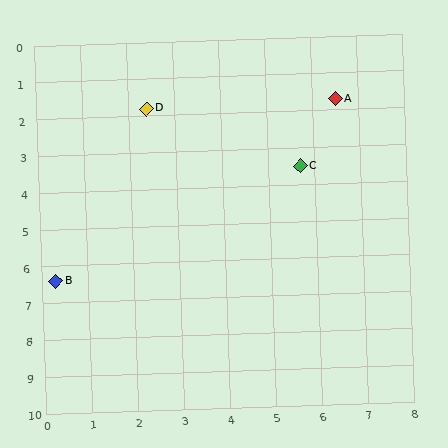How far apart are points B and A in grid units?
Points B and A are about 7.8 grid units apart.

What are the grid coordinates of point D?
Point D is at approximately (2.4, 1.8).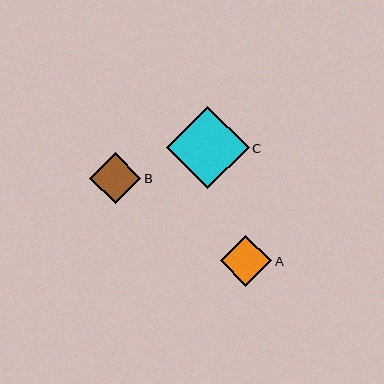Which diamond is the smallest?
Diamond B is the smallest with a size of approximately 51 pixels.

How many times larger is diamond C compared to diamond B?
Diamond C is approximately 1.6 times the size of diamond B.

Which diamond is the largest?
Diamond C is the largest with a size of approximately 83 pixels.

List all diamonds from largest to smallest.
From largest to smallest: C, A, B.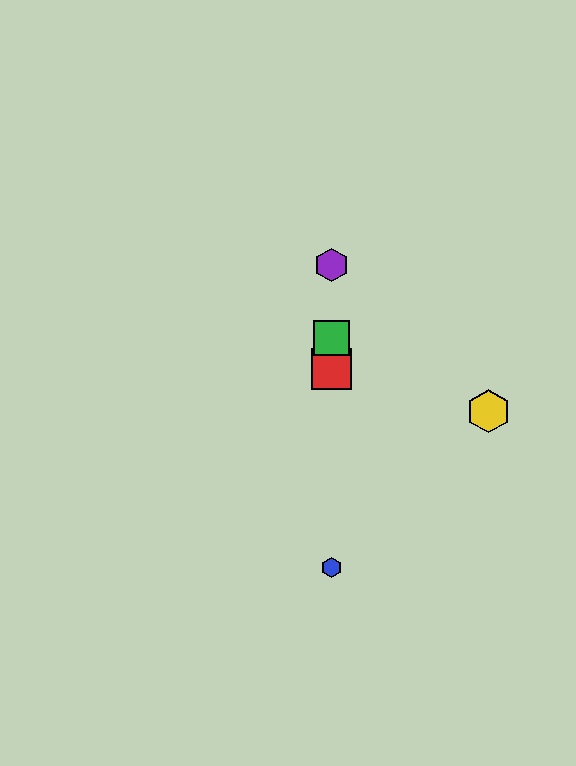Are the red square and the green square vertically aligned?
Yes, both are at x≈331.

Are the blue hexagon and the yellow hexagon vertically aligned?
No, the blue hexagon is at x≈331 and the yellow hexagon is at x≈488.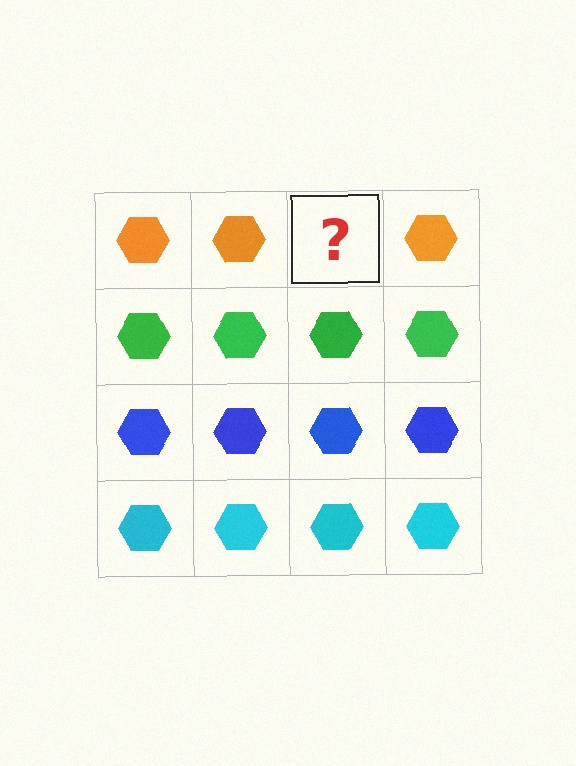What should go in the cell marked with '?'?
The missing cell should contain an orange hexagon.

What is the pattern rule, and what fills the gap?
The rule is that each row has a consistent color. The gap should be filled with an orange hexagon.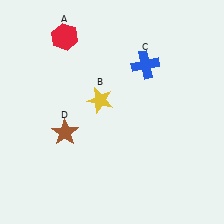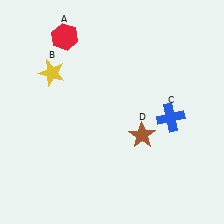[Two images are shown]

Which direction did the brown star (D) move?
The brown star (D) moved right.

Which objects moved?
The objects that moved are: the yellow star (B), the blue cross (C), the brown star (D).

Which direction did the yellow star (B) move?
The yellow star (B) moved left.